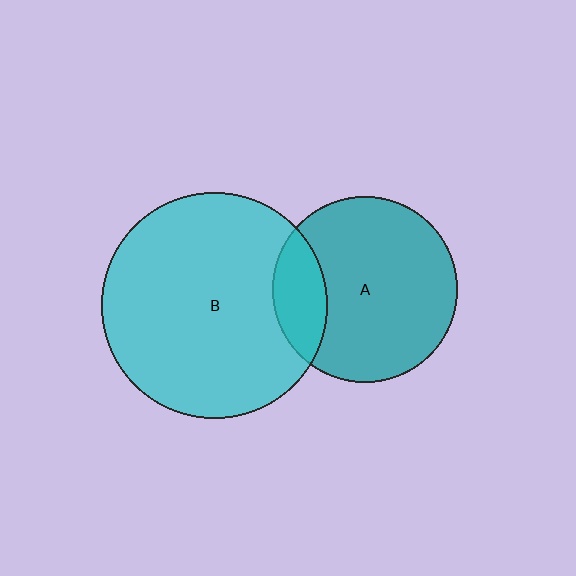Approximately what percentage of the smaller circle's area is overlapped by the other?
Approximately 20%.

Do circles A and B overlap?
Yes.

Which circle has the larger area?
Circle B (cyan).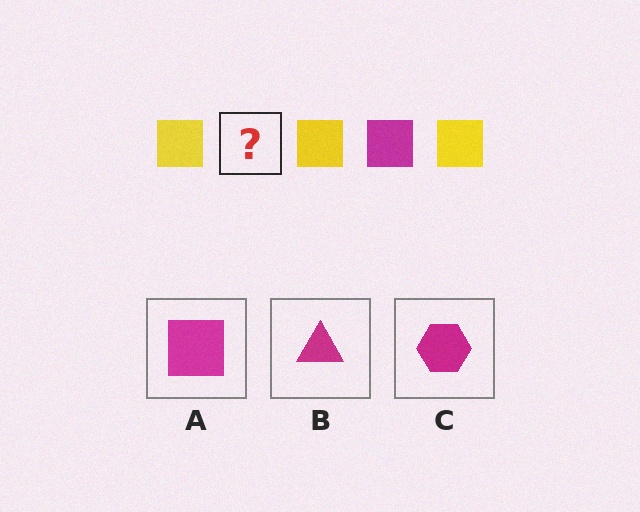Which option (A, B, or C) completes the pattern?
A.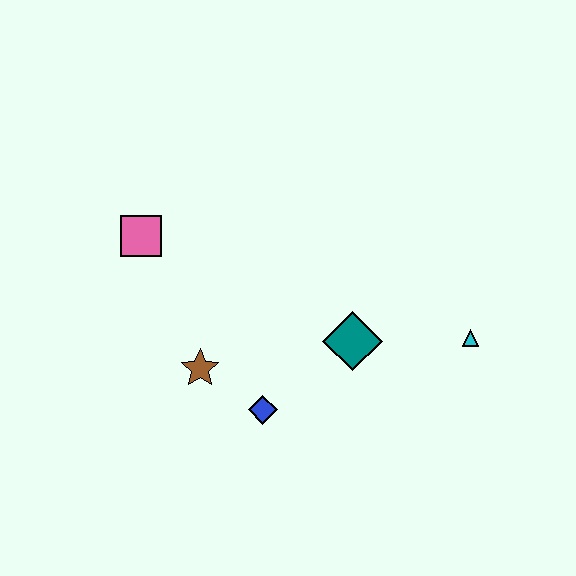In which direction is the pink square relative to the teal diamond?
The pink square is to the left of the teal diamond.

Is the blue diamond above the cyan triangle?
No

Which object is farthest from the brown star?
The cyan triangle is farthest from the brown star.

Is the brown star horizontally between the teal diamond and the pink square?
Yes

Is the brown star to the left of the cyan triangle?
Yes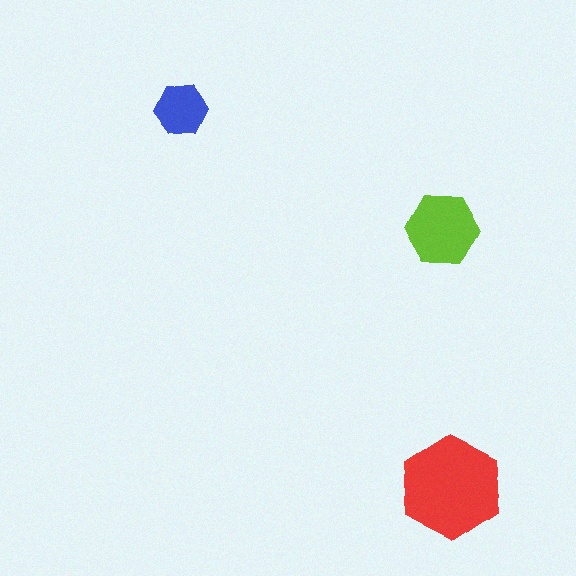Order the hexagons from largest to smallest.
the red one, the lime one, the blue one.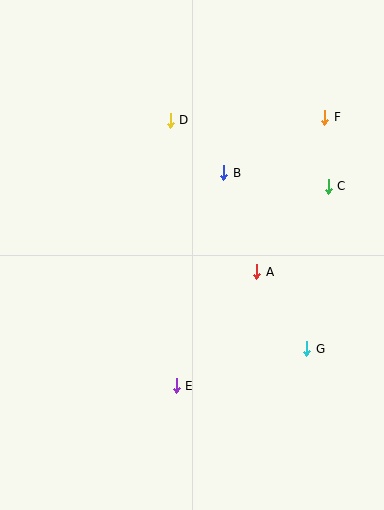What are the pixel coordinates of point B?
Point B is at (224, 173).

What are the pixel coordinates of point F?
Point F is at (325, 117).